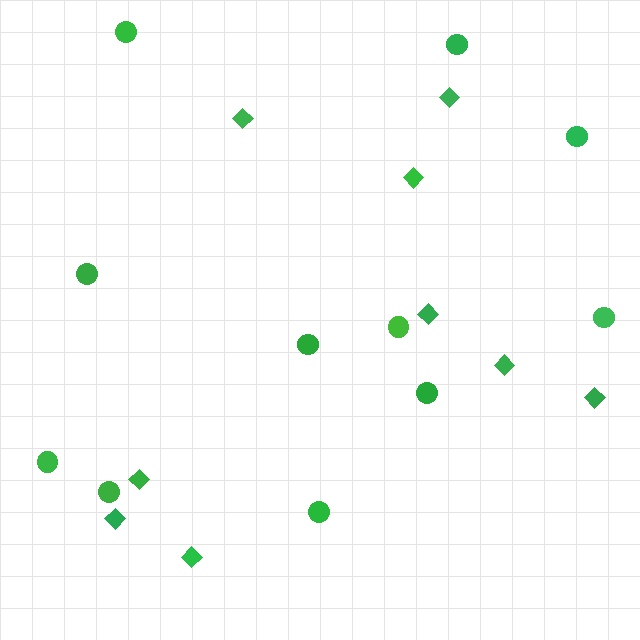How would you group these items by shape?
There are 2 groups: one group of circles (11) and one group of diamonds (9).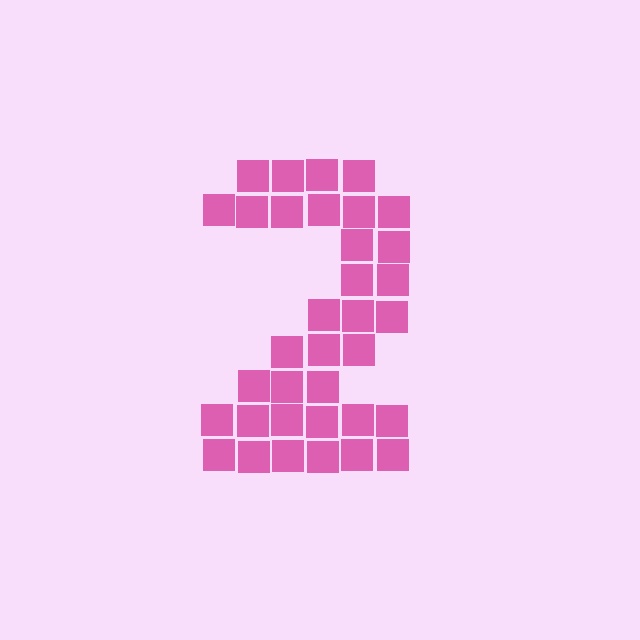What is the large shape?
The large shape is the digit 2.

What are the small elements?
The small elements are squares.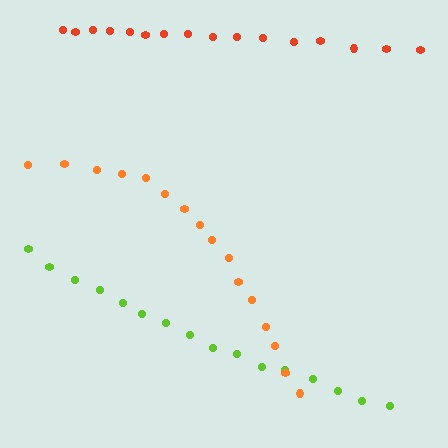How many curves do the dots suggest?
There are 3 distinct paths.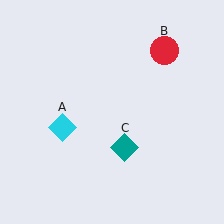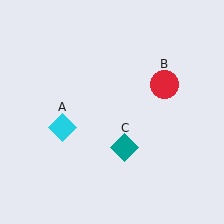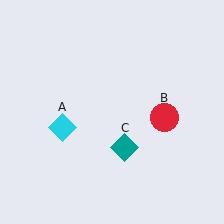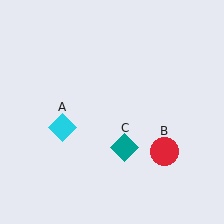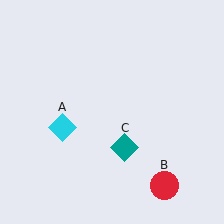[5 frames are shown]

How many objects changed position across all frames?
1 object changed position: red circle (object B).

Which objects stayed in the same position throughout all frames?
Cyan diamond (object A) and teal diamond (object C) remained stationary.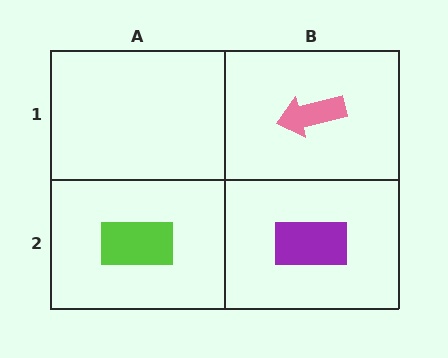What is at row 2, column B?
A purple rectangle.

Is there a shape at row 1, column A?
No, that cell is empty.